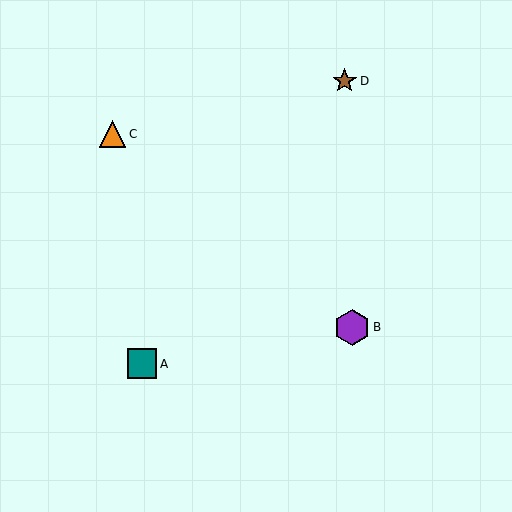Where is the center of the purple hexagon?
The center of the purple hexagon is at (352, 327).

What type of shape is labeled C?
Shape C is an orange triangle.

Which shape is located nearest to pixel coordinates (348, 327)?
The purple hexagon (labeled B) at (352, 327) is nearest to that location.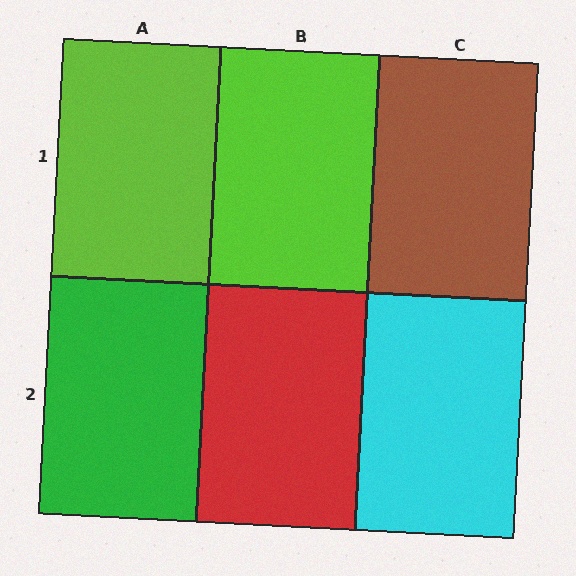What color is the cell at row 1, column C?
Brown.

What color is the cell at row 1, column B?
Lime.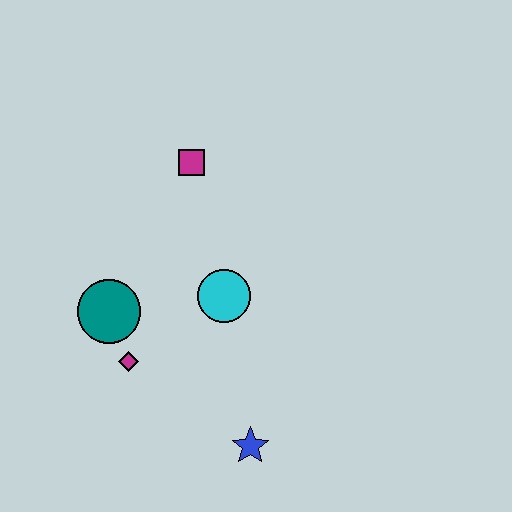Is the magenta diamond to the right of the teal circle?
Yes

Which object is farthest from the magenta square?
The blue star is farthest from the magenta square.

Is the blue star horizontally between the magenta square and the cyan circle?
No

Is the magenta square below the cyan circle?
No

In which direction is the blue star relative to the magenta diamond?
The blue star is to the right of the magenta diamond.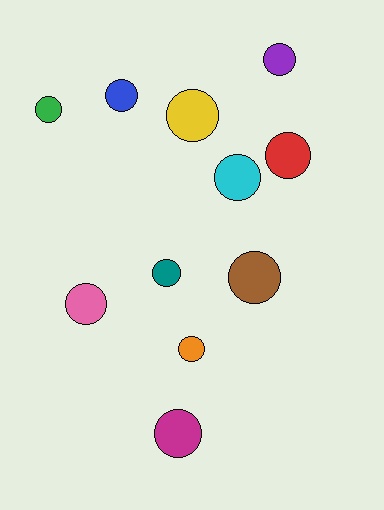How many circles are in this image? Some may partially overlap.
There are 11 circles.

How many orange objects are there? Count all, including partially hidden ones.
There is 1 orange object.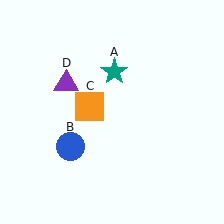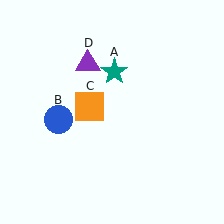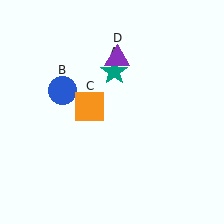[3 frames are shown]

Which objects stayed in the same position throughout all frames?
Teal star (object A) and orange square (object C) remained stationary.